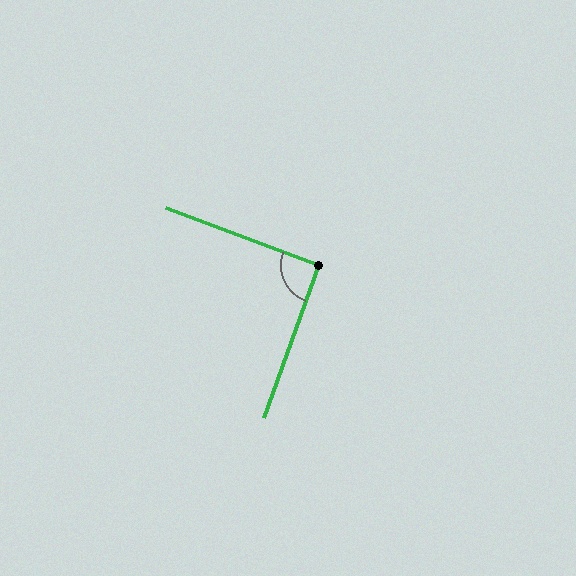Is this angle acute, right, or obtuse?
It is approximately a right angle.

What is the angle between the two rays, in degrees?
Approximately 90 degrees.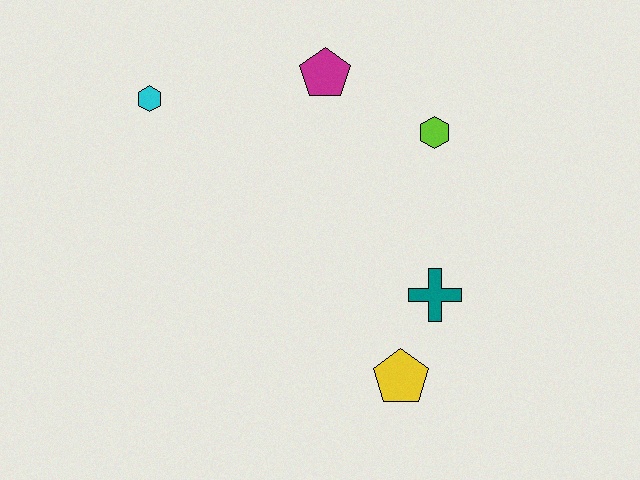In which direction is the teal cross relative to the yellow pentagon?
The teal cross is above the yellow pentagon.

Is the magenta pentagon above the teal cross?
Yes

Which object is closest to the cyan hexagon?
The magenta pentagon is closest to the cyan hexagon.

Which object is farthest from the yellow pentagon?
The cyan hexagon is farthest from the yellow pentagon.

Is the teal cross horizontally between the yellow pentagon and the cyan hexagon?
No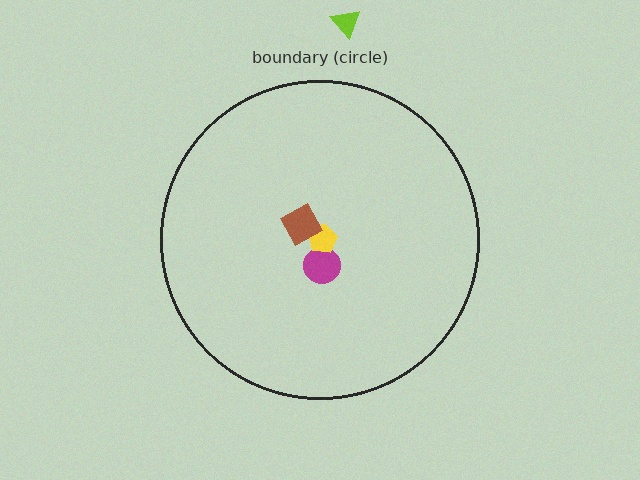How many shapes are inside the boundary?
3 inside, 1 outside.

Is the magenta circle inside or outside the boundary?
Inside.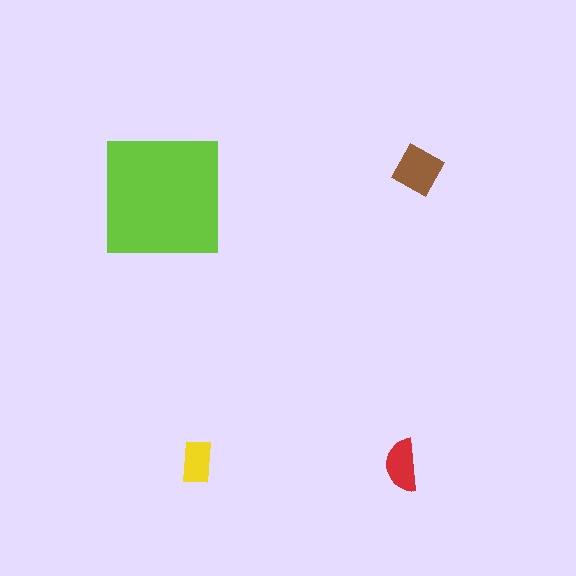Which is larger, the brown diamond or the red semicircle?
The brown diamond.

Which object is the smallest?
The yellow rectangle.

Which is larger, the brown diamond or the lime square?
The lime square.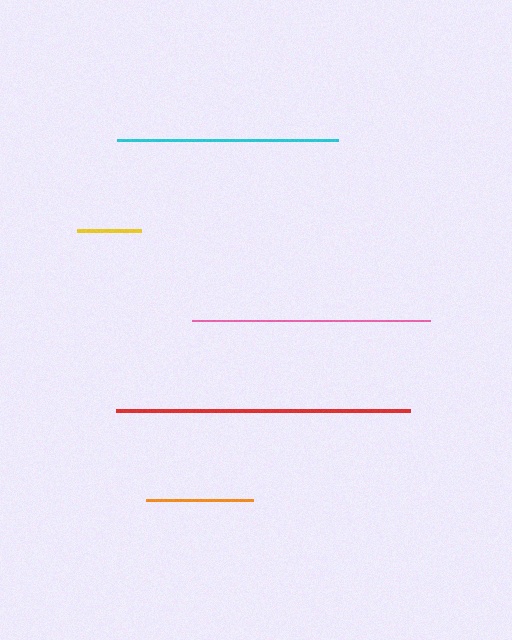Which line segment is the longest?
The red line is the longest at approximately 294 pixels.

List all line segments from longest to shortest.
From longest to shortest: red, pink, cyan, orange, yellow.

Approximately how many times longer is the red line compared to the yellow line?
The red line is approximately 4.6 times the length of the yellow line.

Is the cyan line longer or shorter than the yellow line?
The cyan line is longer than the yellow line.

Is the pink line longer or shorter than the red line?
The red line is longer than the pink line.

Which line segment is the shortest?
The yellow line is the shortest at approximately 63 pixels.